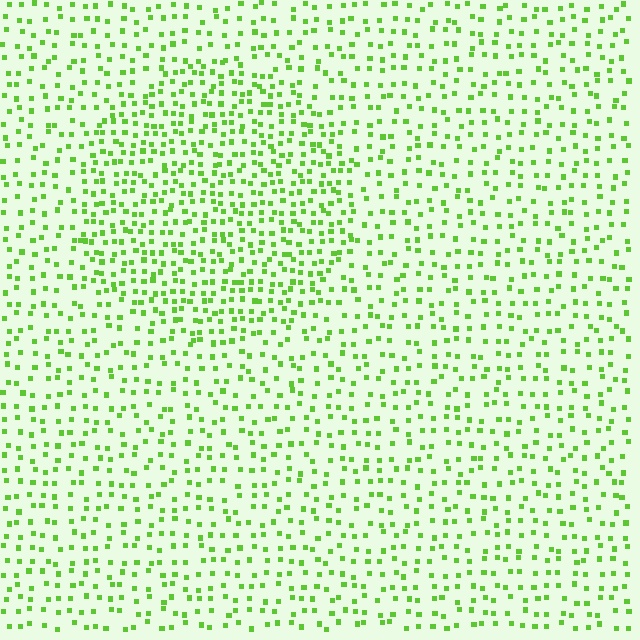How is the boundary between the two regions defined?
The boundary is defined by a change in element density (approximately 1.7x ratio). All elements are the same color, size, and shape.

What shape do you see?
I see a circle.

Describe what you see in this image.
The image contains small lime elements arranged at two different densities. A circle-shaped region is visible where the elements are more densely packed than the surrounding area.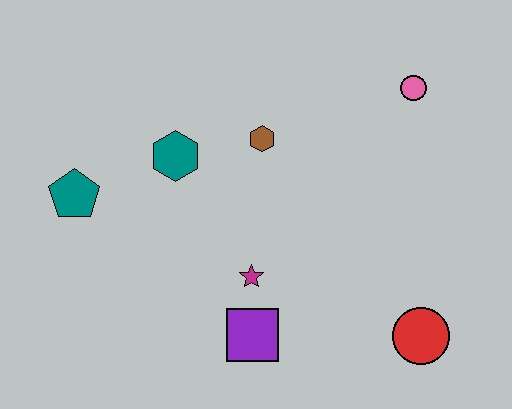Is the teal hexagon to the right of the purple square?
No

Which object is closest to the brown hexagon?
The teal hexagon is closest to the brown hexagon.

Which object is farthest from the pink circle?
The teal pentagon is farthest from the pink circle.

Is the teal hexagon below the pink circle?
Yes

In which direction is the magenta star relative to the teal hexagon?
The magenta star is below the teal hexagon.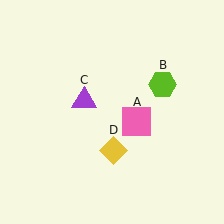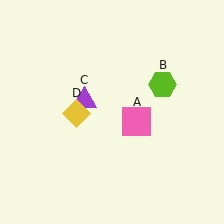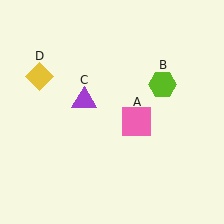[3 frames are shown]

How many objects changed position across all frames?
1 object changed position: yellow diamond (object D).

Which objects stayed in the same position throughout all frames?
Pink square (object A) and lime hexagon (object B) and purple triangle (object C) remained stationary.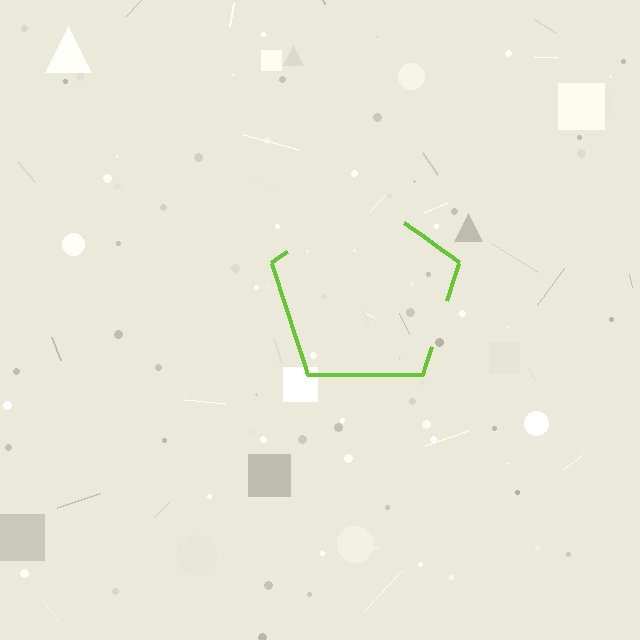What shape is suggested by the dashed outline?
The dashed outline suggests a pentagon.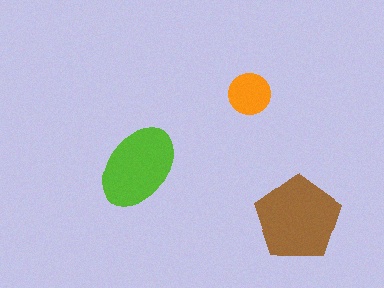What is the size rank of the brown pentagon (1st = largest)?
1st.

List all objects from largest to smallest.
The brown pentagon, the lime ellipse, the orange circle.